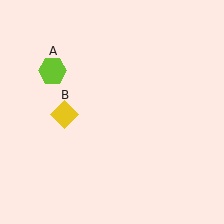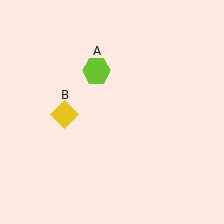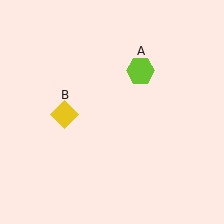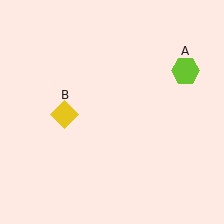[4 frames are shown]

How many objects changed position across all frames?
1 object changed position: lime hexagon (object A).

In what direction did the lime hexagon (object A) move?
The lime hexagon (object A) moved right.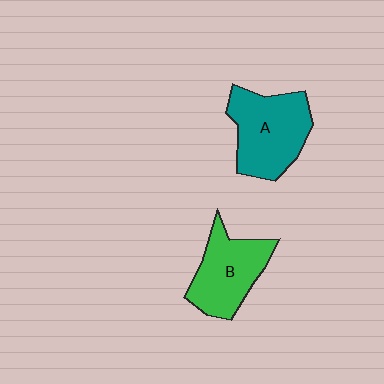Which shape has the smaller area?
Shape B (green).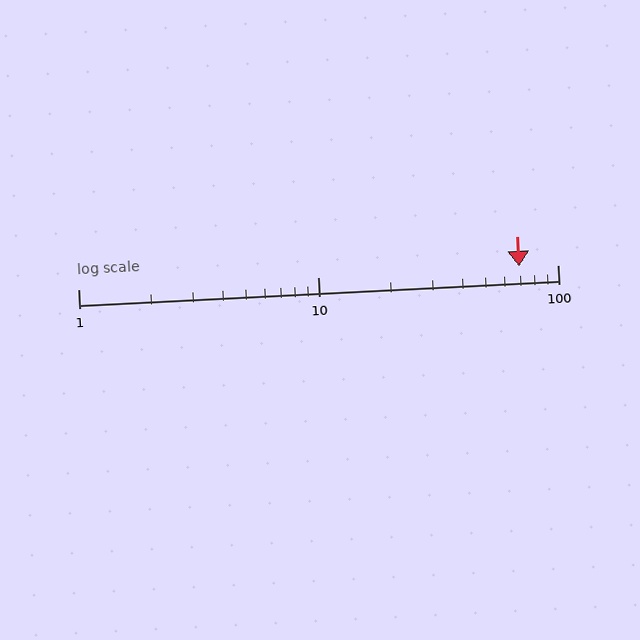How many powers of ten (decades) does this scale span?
The scale spans 2 decades, from 1 to 100.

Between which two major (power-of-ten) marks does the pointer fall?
The pointer is between 10 and 100.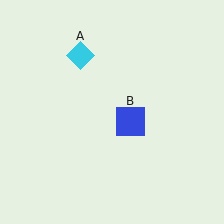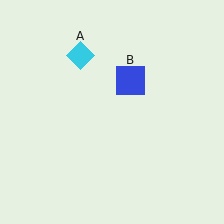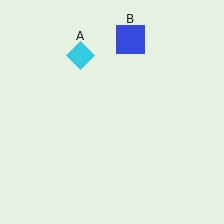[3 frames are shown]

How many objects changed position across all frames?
1 object changed position: blue square (object B).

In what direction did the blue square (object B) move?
The blue square (object B) moved up.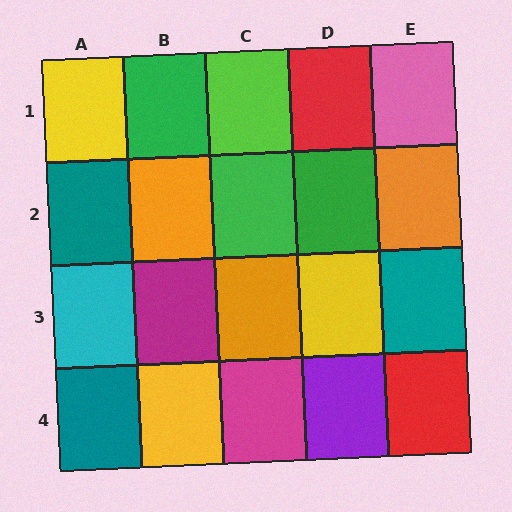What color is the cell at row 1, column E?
Pink.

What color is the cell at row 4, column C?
Magenta.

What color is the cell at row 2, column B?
Orange.